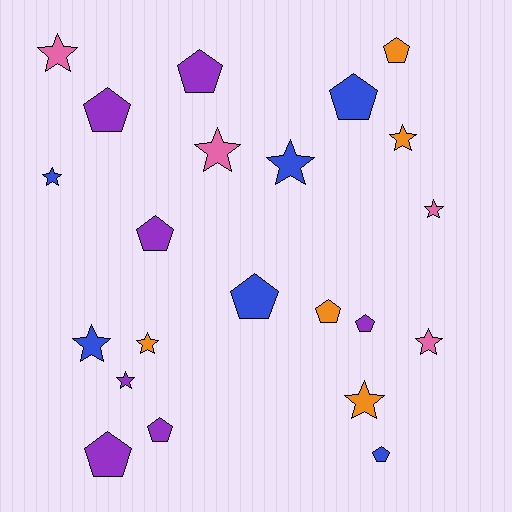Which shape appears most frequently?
Star, with 11 objects.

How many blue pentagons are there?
There are 3 blue pentagons.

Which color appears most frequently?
Purple, with 7 objects.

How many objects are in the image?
There are 22 objects.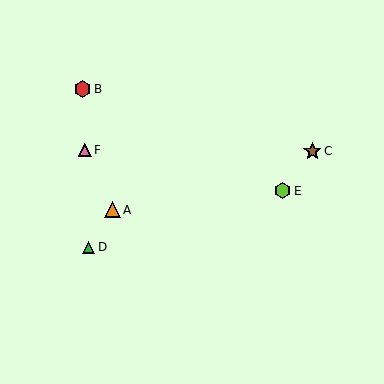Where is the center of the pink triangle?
The center of the pink triangle is at (85, 150).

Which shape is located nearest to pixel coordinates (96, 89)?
The red hexagon (labeled B) at (83, 89) is nearest to that location.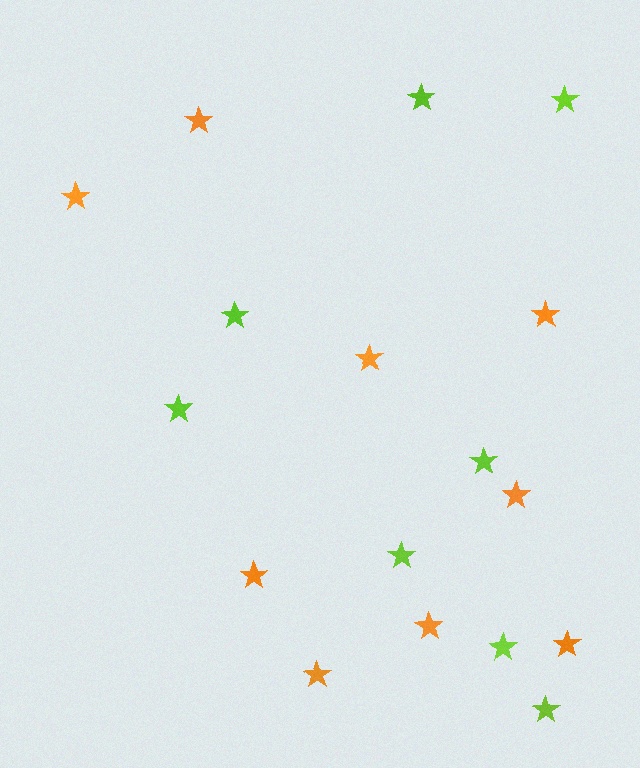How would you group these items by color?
There are 2 groups: one group of orange stars (9) and one group of lime stars (8).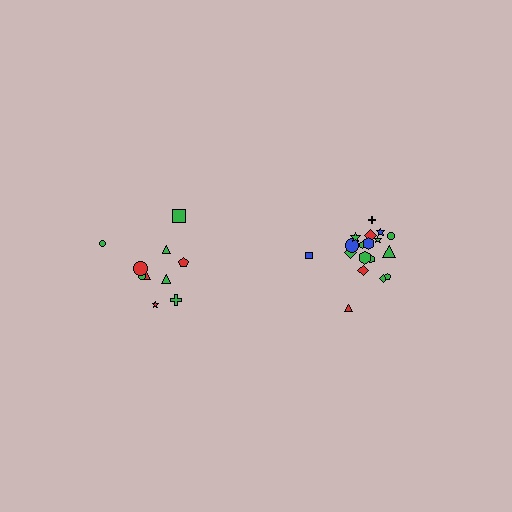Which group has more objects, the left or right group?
The right group.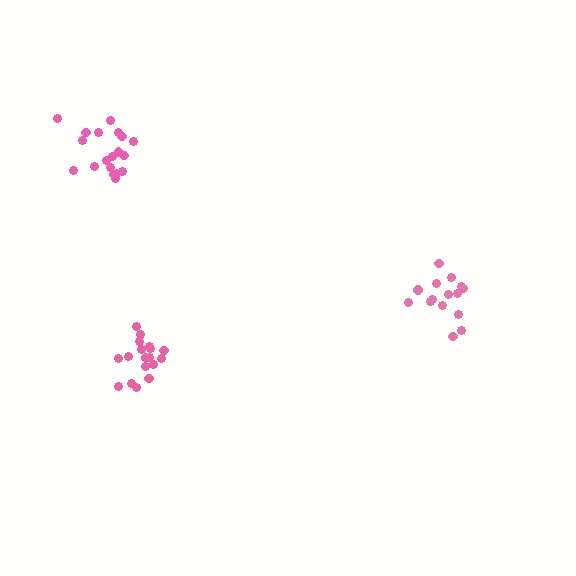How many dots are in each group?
Group 1: 19 dots, Group 2: 15 dots, Group 3: 18 dots (52 total).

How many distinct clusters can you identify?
There are 3 distinct clusters.